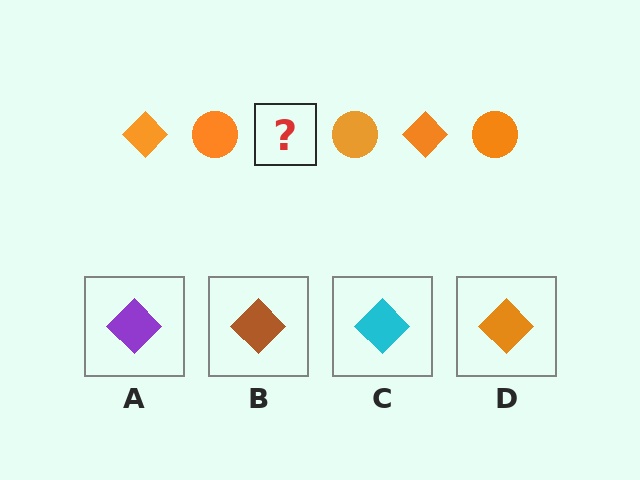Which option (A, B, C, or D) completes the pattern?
D.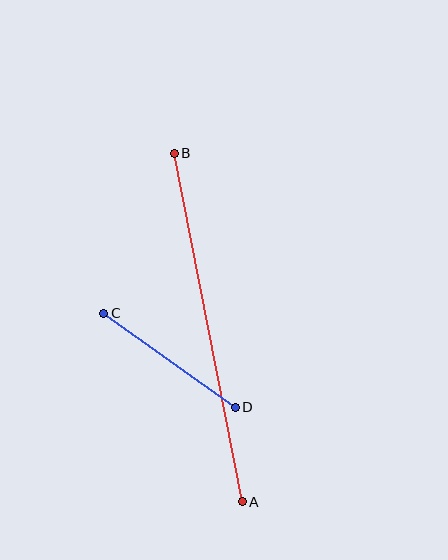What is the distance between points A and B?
The distance is approximately 355 pixels.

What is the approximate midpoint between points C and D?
The midpoint is at approximately (170, 360) pixels.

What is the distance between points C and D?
The distance is approximately 162 pixels.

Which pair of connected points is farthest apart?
Points A and B are farthest apart.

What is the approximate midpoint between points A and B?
The midpoint is at approximately (208, 328) pixels.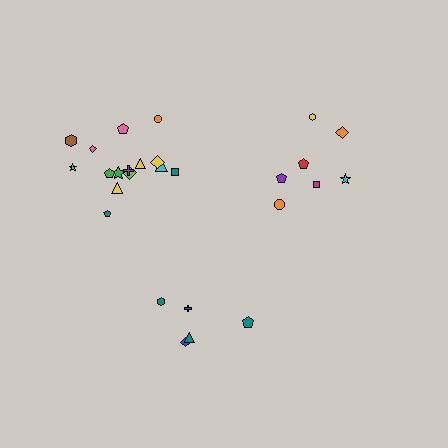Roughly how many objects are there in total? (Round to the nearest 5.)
Roughly 25 objects in total.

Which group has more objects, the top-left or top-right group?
The top-left group.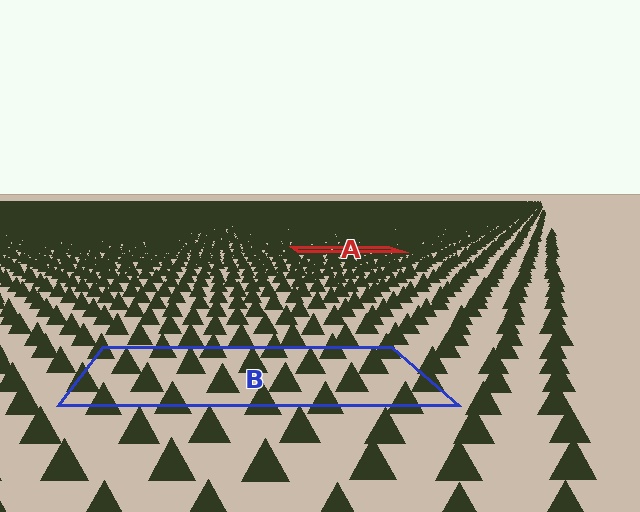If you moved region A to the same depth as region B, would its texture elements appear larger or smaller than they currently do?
They would appear larger. At a closer depth, the same texture elements are projected at a bigger on-screen size.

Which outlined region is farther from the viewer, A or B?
Region A is farther from the viewer — the texture elements inside it appear smaller and more densely packed.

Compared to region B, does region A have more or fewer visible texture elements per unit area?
Region A has more texture elements per unit area — they are packed more densely because it is farther away.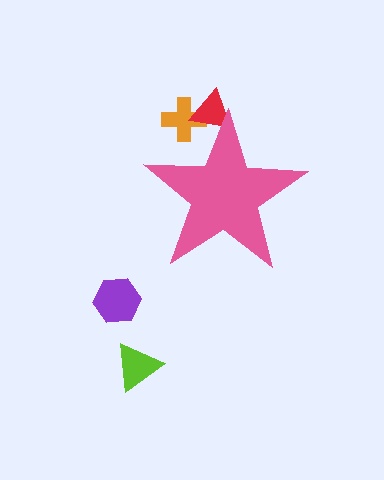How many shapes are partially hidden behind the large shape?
2 shapes are partially hidden.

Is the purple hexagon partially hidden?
No, the purple hexagon is fully visible.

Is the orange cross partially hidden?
Yes, the orange cross is partially hidden behind the pink star.